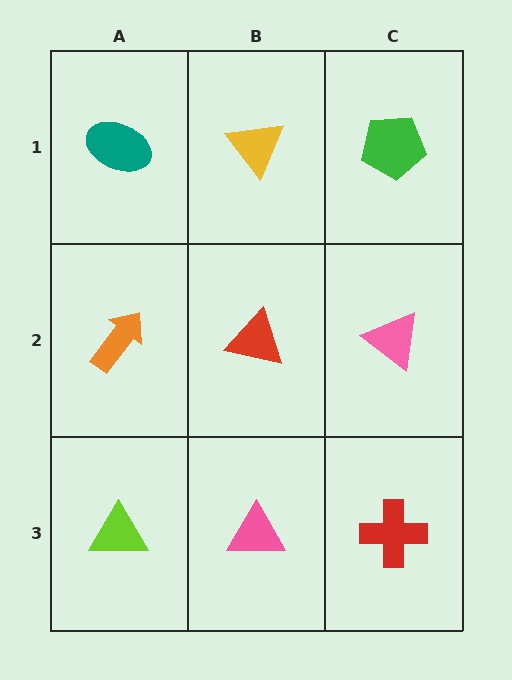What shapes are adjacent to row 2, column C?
A green pentagon (row 1, column C), a red cross (row 3, column C), a red triangle (row 2, column B).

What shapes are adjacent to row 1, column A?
An orange arrow (row 2, column A), a yellow triangle (row 1, column B).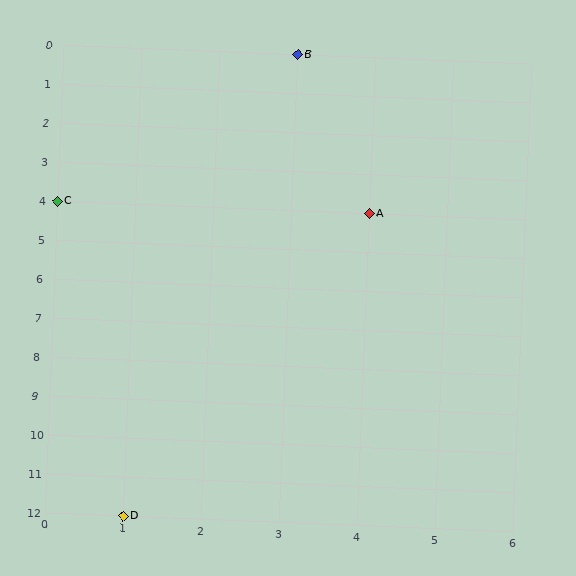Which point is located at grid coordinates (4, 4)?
Point A is at (4, 4).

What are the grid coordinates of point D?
Point D is at grid coordinates (1, 12).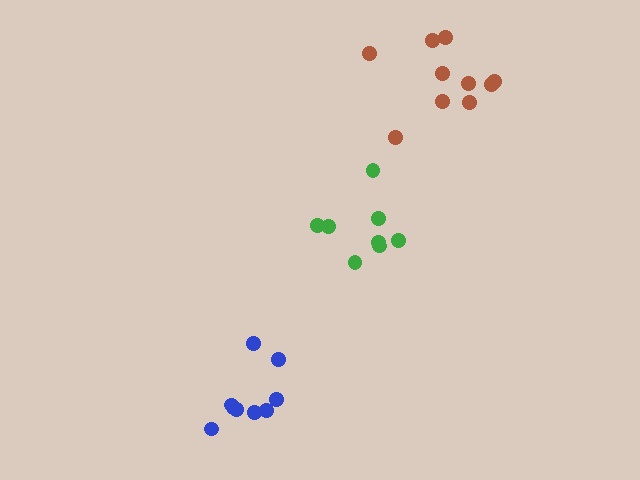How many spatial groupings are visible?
There are 3 spatial groupings.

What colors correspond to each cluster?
The clusters are colored: brown, green, blue.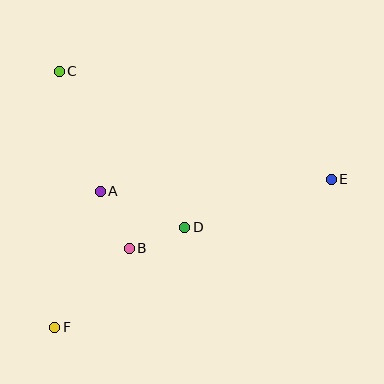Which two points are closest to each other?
Points B and D are closest to each other.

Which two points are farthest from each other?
Points E and F are farthest from each other.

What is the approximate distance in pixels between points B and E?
The distance between B and E is approximately 213 pixels.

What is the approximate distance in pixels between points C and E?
The distance between C and E is approximately 293 pixels.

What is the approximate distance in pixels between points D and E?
The distance between D and E is approximately 154 pixels.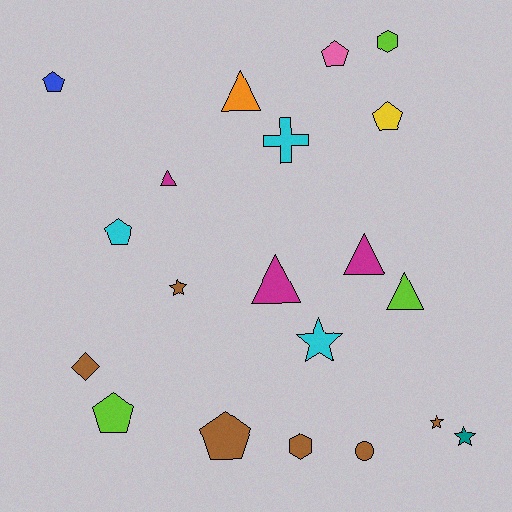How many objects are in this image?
There are 20 objects.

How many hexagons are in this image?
There are 2 hexagons.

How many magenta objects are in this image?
There are 3 magenta objects.